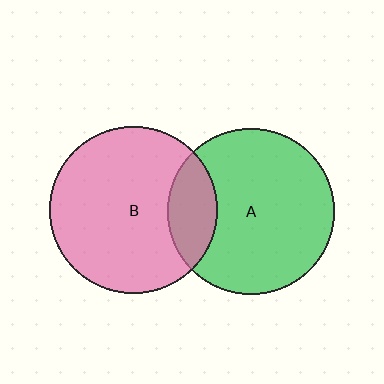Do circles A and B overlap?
Yes.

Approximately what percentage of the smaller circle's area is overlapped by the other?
Approximately 20%.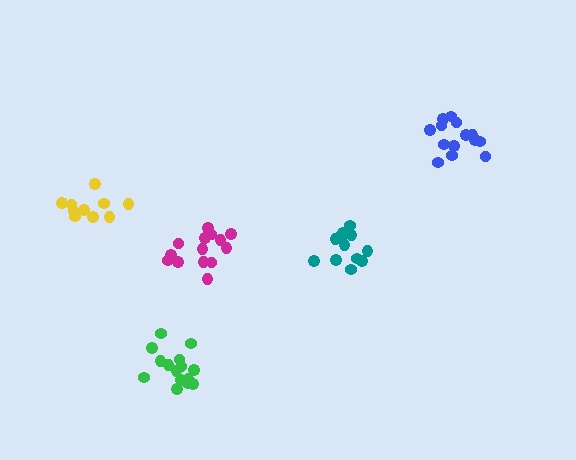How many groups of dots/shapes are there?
There are 5 groups.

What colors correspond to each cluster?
The clusters are colored: blue, green, teal, magenta, yellow.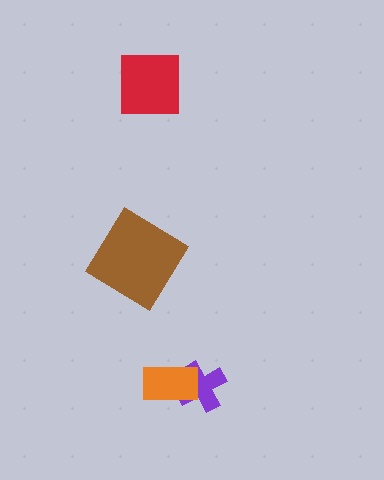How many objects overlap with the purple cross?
1 object overlaps with the purple cross.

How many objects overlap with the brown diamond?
0 objects overlap with the brown diamond.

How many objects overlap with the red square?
0 objects overlap with the red square.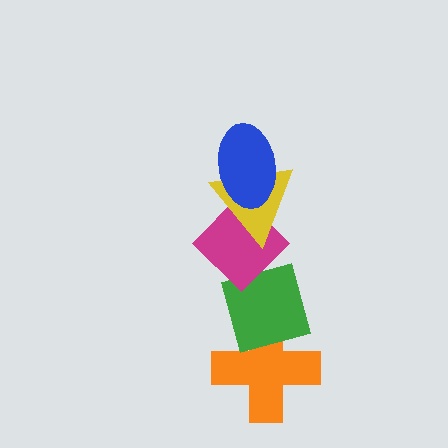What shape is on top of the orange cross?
The green diamond is on top of the orange cross.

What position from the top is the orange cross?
The orange cross is 5th from the top.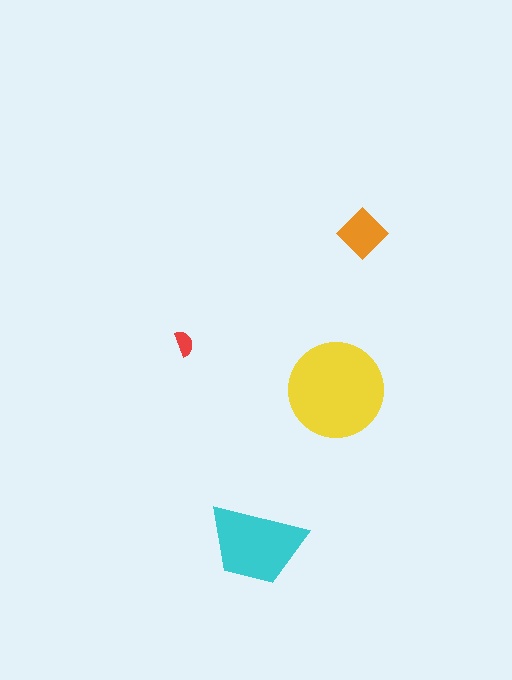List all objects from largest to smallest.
The yellow circle, the cyan trapezoid, the orange diamond, the red semicircle.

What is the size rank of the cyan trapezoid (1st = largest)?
2nd.